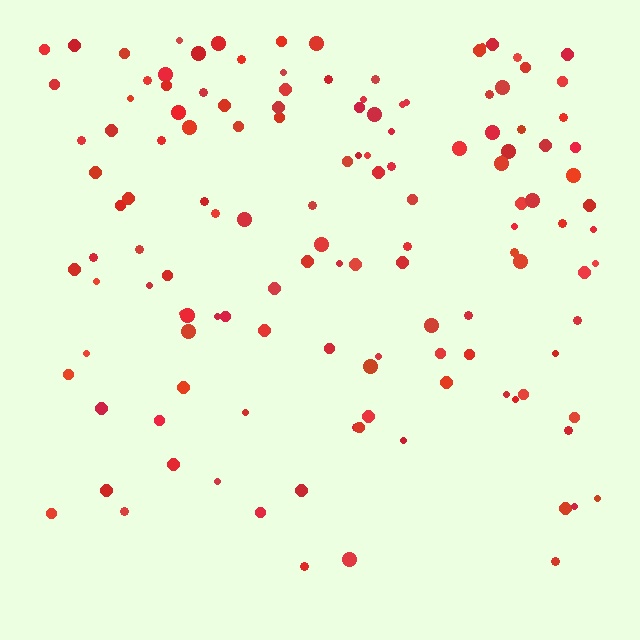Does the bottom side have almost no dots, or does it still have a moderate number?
Still a moderate number, just noticeably fewer than the top.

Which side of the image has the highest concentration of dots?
The top.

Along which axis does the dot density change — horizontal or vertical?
Vertical.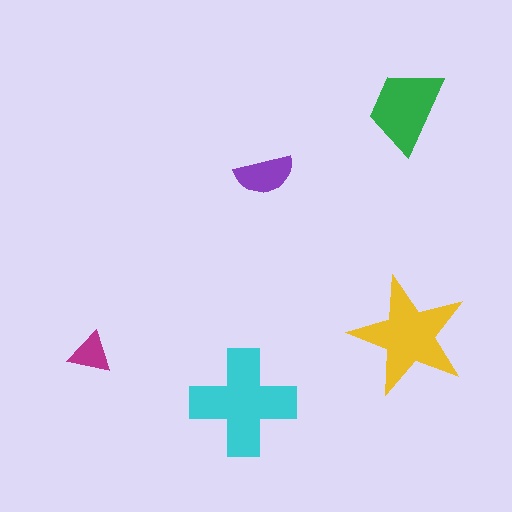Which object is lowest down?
The cyan cross is bottommost.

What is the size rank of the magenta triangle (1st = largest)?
5th.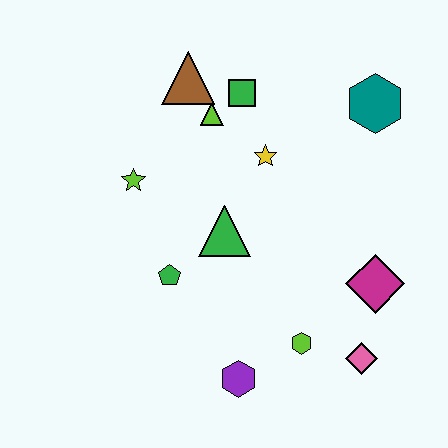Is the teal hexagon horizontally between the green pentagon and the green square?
No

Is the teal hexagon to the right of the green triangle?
Yes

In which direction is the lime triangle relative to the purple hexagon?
The lime triangle is above the purple hexagon.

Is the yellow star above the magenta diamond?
Yes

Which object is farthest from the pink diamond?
The brown triangle is farthest from the pink diamond.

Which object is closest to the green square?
The lime triangle is closest to the green square.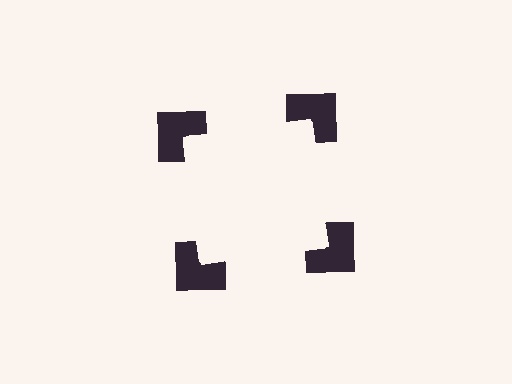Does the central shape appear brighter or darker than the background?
It typically appears slightly brighter than the background, even though no actual brightness change is drawn.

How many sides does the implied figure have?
4 sides.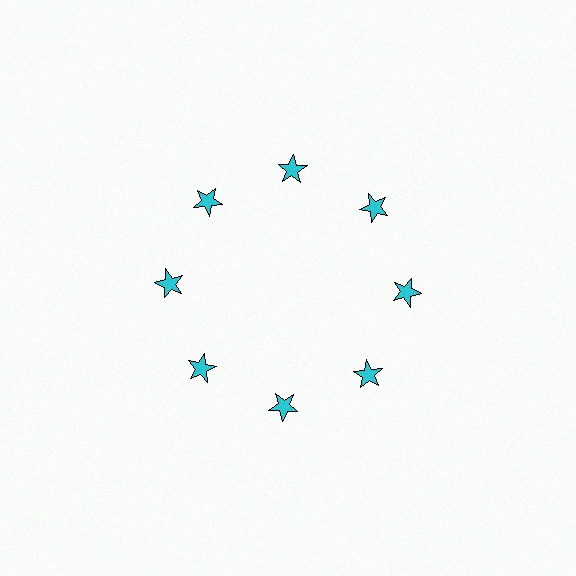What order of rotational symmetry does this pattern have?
This pattern has 8-fold rotational symmetry.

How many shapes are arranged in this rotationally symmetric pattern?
There are 8 shapes, arranged in 8 groups of 1.